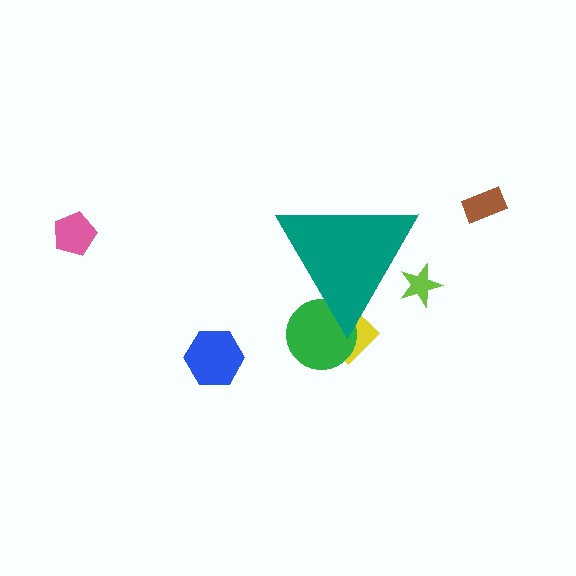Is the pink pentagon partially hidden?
No, the pink pentagon is fully visible.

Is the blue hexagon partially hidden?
No, the blue hexagon is fully visible.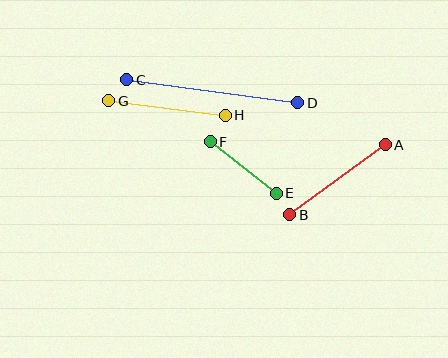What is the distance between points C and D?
The distance is approximately 172 pixels.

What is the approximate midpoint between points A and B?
The midpoint is at approximately (338, 180) pixels.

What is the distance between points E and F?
The distance is approximately 84 pixels.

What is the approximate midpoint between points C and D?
The midpoint is at approximately (212, 91) pixels.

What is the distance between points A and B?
The distance is approximately 118 pixels.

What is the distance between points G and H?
The distance is approximately 117 pixels.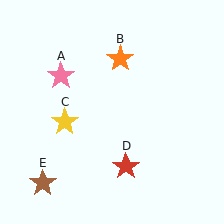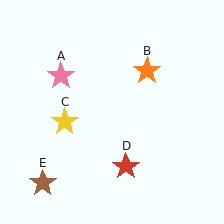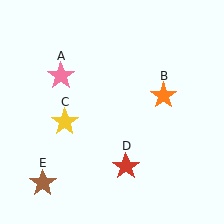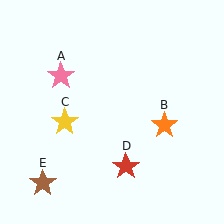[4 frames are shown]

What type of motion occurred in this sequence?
The orange star (object B) rotated clockwise around the center of the scene.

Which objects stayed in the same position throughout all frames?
Pink star (object A) and yellow star (object C) and red star (object D) and brown star (object E) remained stationary.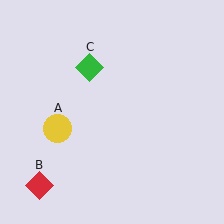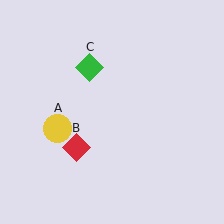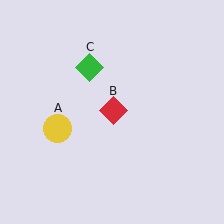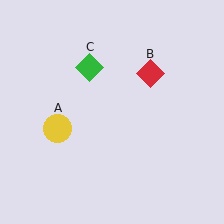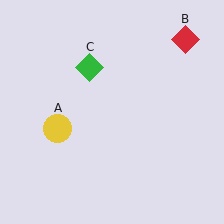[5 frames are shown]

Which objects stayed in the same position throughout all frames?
Yellow circle (object A) and green diamond (object C) remained stationary.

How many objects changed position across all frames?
1 object changed position: red diamond (object B).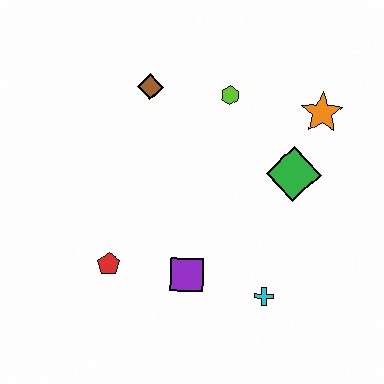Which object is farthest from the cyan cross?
The brown diamond is farthest from the cyan cross.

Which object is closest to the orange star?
The green diamond is closest to the orange star.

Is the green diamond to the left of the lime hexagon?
No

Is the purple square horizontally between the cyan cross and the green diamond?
No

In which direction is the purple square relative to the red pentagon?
The purple square is to the right of the red pentagon.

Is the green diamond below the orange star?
Yes